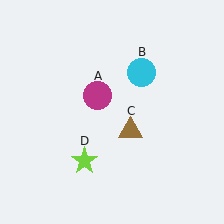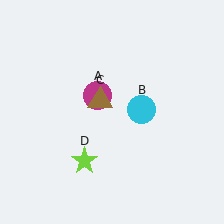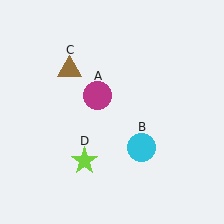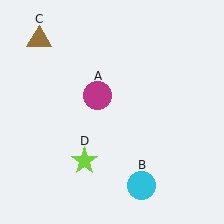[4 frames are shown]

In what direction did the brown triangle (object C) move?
The brown triangle (object C) moved up and to the left.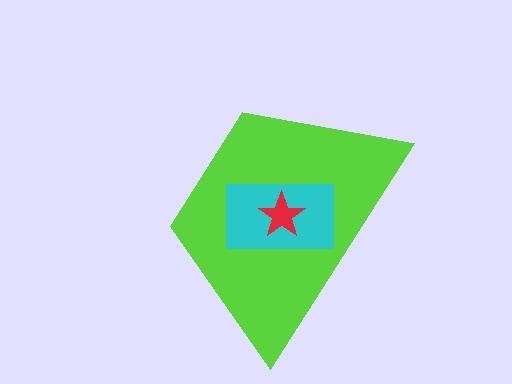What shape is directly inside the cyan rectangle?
The red star.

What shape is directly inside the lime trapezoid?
The cyan rectangle.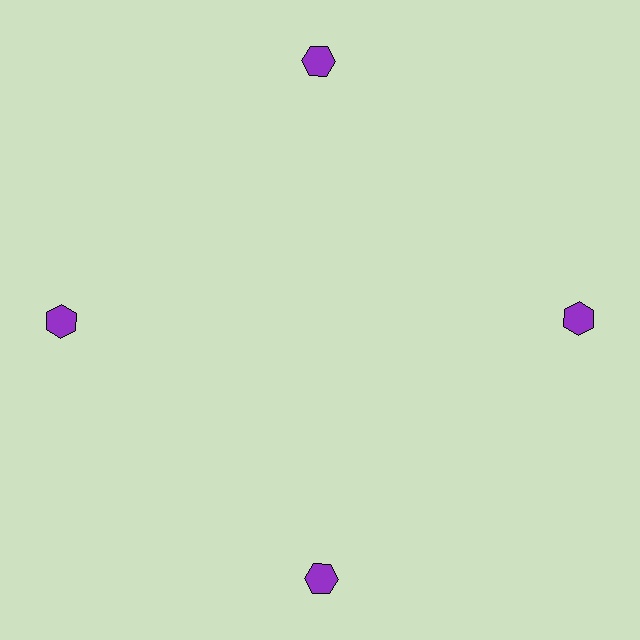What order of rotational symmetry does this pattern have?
This pattern has 4-fold rotational symmetry.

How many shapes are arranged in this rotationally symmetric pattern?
There are 4 shapes, arranged in 4 groups of 1.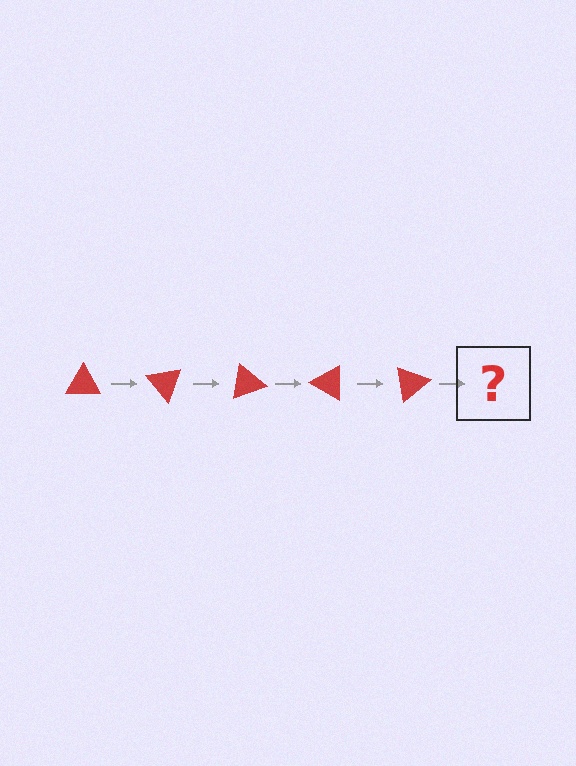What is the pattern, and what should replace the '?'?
The pattern is that the triangle rotates 50 degrees each step. The '?' should be a red triangle rotated 250 degrees.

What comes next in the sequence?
The next element should be a red triangle rotated 250 degrees.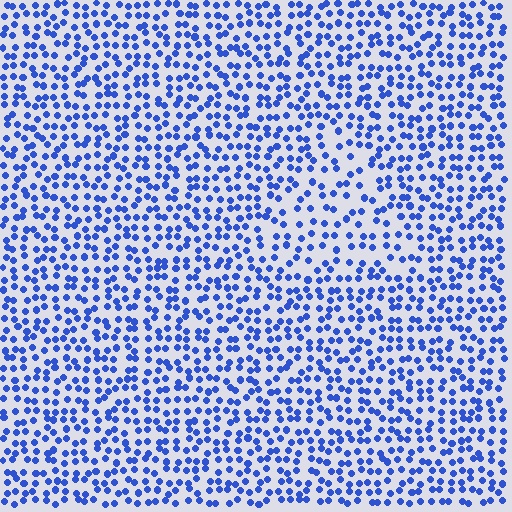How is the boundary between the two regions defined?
The boundary is defined by a change in element density (approximately 1.6x ratio). All elements are the same color, size, and shape.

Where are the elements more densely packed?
The elements are more densely packed outside the triangle boundary.